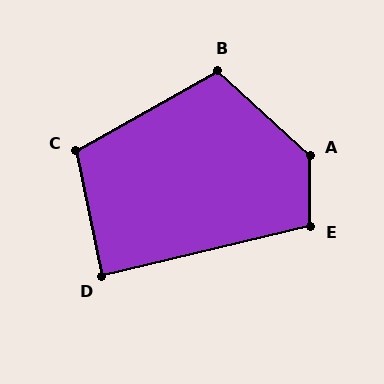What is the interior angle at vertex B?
Approximately 108 degrees (obtuse).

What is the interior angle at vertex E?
Approximately 103 degrees (obtuse).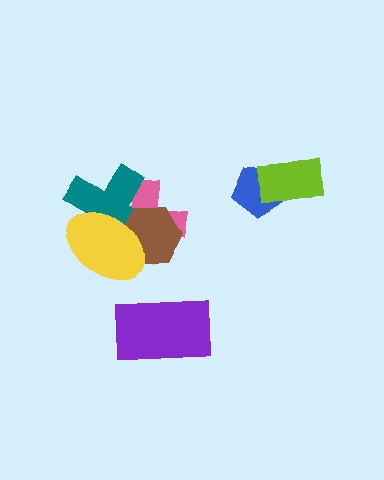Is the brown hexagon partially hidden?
Yes, it is partially covered by another shape.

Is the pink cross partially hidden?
Yes, it is partially covered by another shape.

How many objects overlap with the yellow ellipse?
3 objects overlap with the yellow ellipse.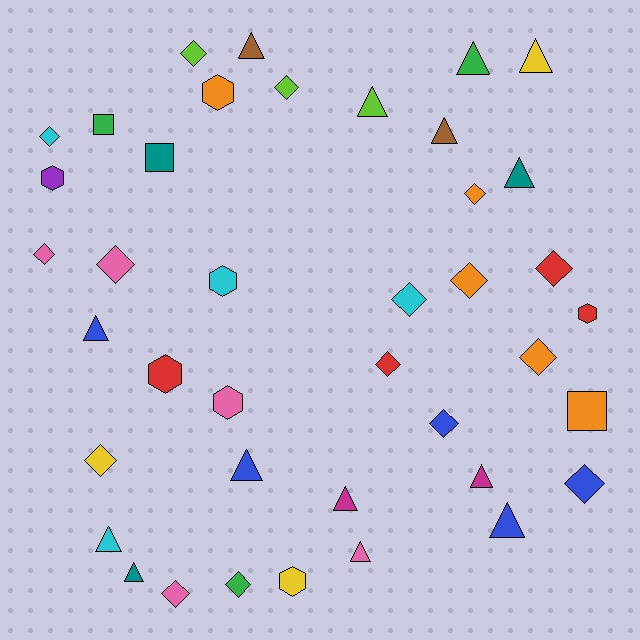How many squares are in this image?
There are 3 squares.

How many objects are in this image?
There are 40 objects.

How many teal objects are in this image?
There are 3 teal objects.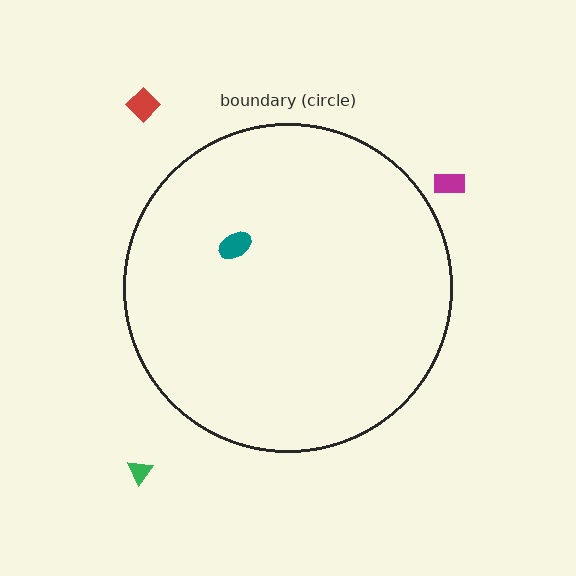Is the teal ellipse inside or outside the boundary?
Inside.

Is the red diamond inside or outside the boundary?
Outside.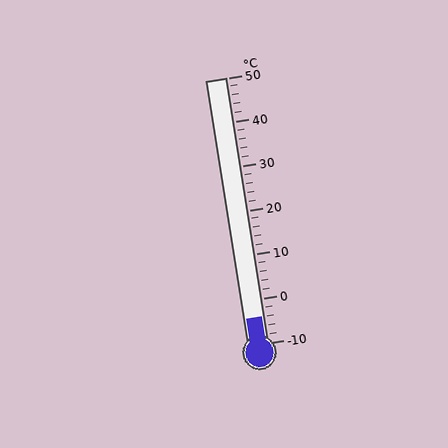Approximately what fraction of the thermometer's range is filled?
The thermometer is filled to approximately 10% of its range.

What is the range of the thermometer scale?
The thermometer scale ranges from -10°C to 50°C.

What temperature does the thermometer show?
The thermometer shows approximately -4°C.